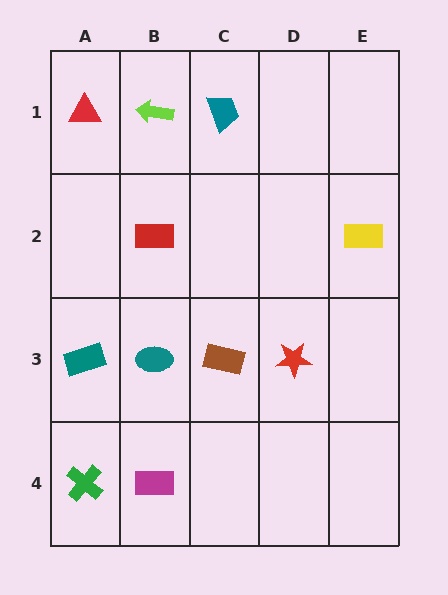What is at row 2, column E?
A yellow rectangle.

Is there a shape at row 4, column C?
No, that cell is empty.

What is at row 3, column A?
A teal rectangle.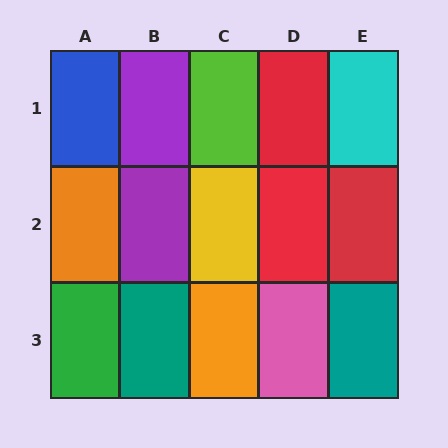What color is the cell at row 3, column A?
Green.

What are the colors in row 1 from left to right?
Blue, purple, lime, red, cyan.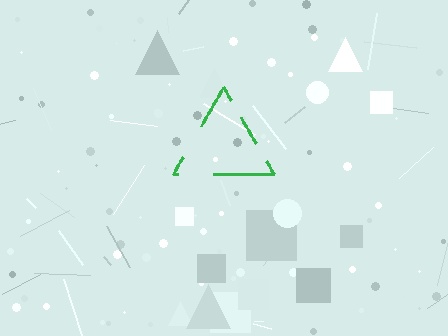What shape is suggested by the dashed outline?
The dashed outline suggests a triangle.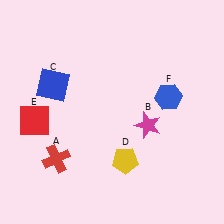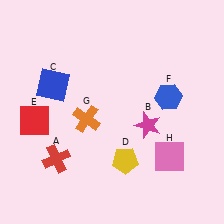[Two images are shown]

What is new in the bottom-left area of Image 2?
An orange cross (G) was added in the bottom-left area of Image 2.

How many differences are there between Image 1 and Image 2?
There are 2 differences between the two images.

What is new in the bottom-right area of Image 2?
A pink square (H) was added in the bottom-right area of Image 2.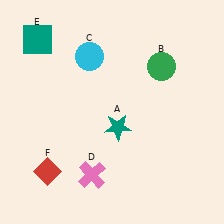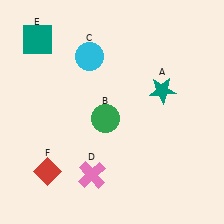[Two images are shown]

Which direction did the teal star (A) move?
The teal star (A) moved right.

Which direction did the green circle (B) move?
The green circle (B) moved left.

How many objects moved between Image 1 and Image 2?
2 objects moved between the two images.